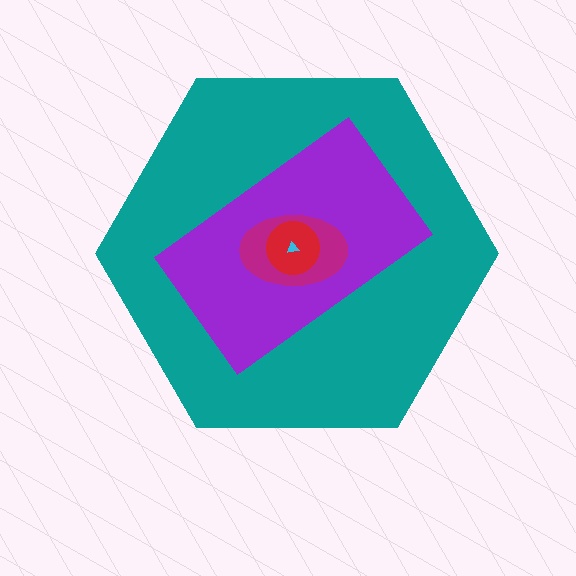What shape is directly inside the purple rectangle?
The magenta ellipse.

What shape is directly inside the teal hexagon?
The purple rectangle.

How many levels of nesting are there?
5.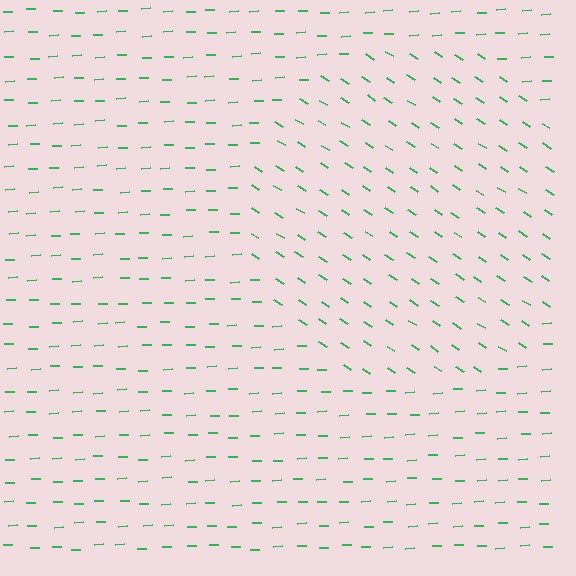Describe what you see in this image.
The image is filled with small green line segments. A circle region in the image has lines oriented differently from the surrounding lines, creating a visible texture boundary.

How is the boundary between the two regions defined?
The boundary is defined purely by a change in line orientation (approximately 36 degrees difference). All lines are the same color and thickness.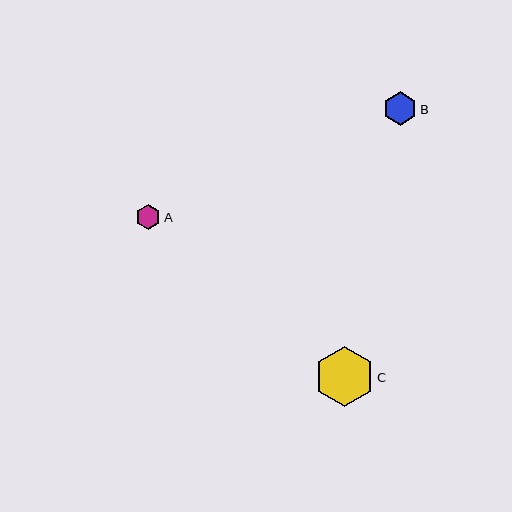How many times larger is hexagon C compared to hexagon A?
Hexagon C is approximately 2.4 times the size of hexagon A.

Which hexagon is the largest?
Hexagon C is the largest with a size of approximately 60 pixels.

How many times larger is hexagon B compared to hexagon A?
Hexagon B is approximately 1.3 times the size of hexagon A.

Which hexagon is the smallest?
Hexagon A is the smallest with a size of approximately 25 pixels.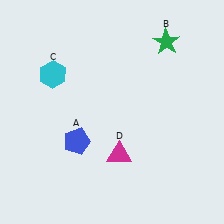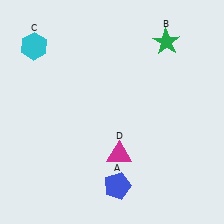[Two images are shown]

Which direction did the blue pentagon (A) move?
The blue pentagon (A) moved down.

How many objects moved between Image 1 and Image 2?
2 objects moved between the two images.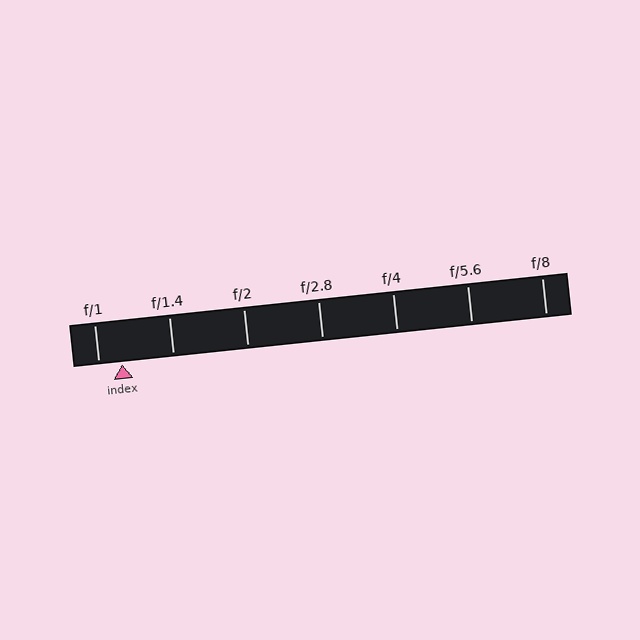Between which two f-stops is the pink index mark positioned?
The index mark is between f/1 and f/1.4.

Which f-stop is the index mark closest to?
The index mark is closest to f/1.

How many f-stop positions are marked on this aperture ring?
There are 7 f-stop positions marked.